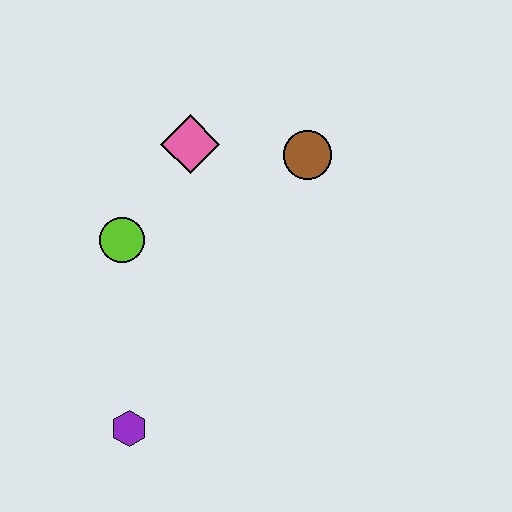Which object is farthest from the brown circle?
The purple hexagon is farthest from the brown circle.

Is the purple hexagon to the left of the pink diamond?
Yes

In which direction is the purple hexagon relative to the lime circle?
The purple hexagon is below the lime circle.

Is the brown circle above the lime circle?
Yes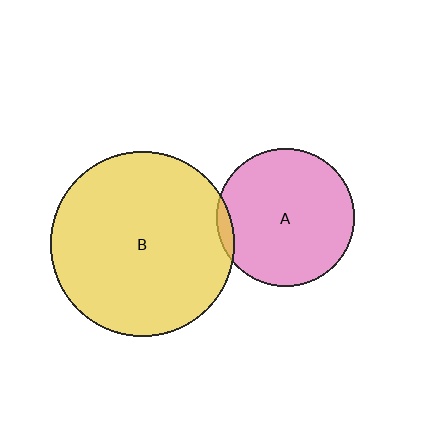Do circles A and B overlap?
Yes.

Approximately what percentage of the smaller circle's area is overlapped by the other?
Approximately 5%.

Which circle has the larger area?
Circle B (yellow).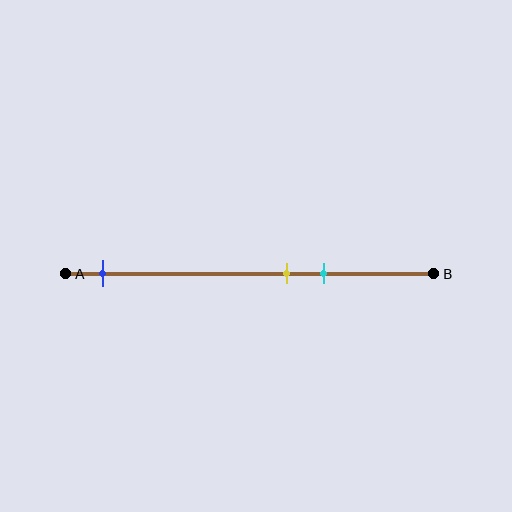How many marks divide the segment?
There are 3 marks dividing the segment.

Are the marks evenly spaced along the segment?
No, the marks are not evenly spaced.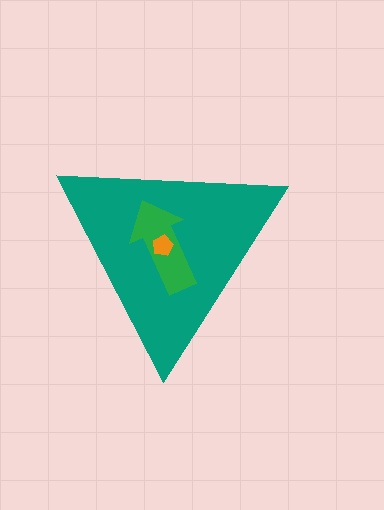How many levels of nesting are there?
3.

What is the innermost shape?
The orange pentagon.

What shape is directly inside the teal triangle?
The green arrow.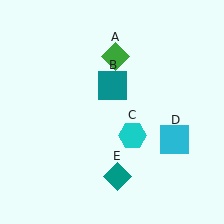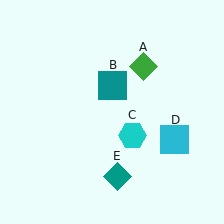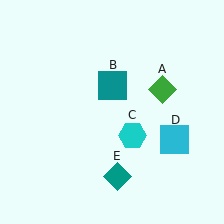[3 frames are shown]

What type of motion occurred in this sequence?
The green diamond (object A) rotated clockwise around the center of the scene.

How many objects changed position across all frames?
1 object changed position: green diamond (object A).